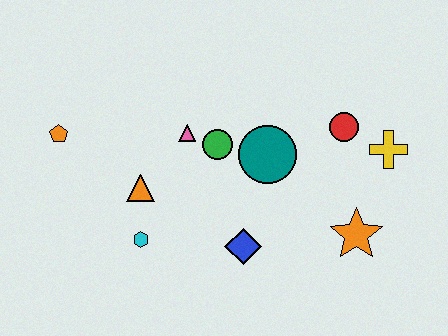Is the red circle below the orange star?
No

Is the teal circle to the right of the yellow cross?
No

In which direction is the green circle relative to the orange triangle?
The green circle is to the right of the orange triangle.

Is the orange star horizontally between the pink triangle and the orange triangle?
No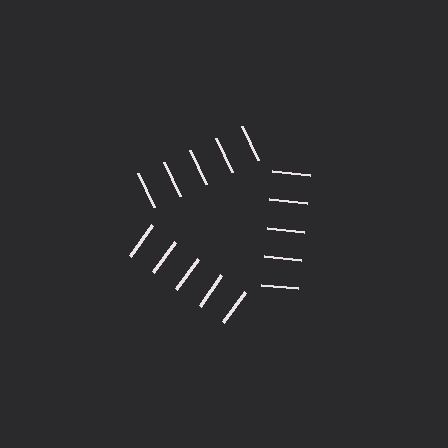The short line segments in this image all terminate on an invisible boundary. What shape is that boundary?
An illusory triangle — the line segments terminate on its edges but no continuous stroke is drawn.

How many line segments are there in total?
15 — 5 along each of the 3 edges.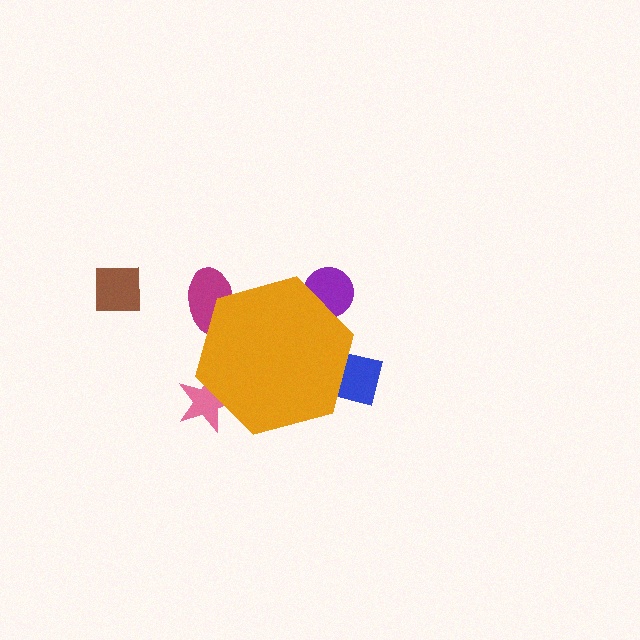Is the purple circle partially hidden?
Yes, the purple circle is partially hidden behind the orange hexagon.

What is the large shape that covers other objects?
An orange hexagon.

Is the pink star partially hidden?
Yes, the pink star is partially hidden behind the orange hexagon.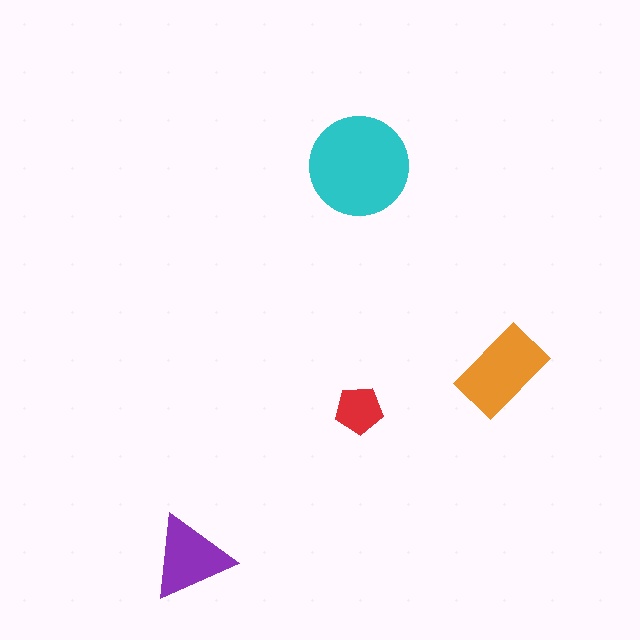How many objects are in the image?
There are 4 objects in the image.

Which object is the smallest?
The red pentagon.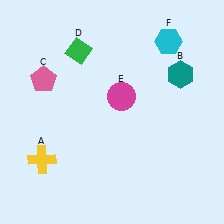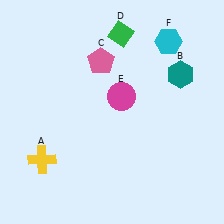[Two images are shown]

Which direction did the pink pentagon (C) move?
The pink pentagon (C) moved right.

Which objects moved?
The objects that moved are: the pink pentagon (C), the green diamond (D).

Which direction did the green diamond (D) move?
The green diamond (D) moved right.